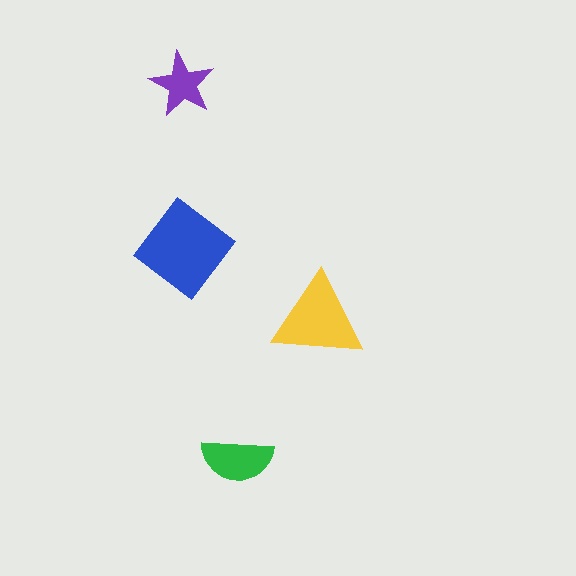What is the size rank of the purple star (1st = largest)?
4th.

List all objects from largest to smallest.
The blue diamond, the yellow triangle, the green semicircle, the purple star.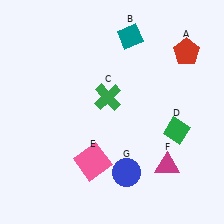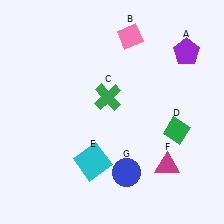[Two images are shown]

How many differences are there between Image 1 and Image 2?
There are 3 differences between the two images.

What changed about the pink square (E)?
In Image 1, E is pink. In Image 2, it changed to cyan.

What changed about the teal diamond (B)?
In Image 1, B is teal. In Image 2, it changed to pink.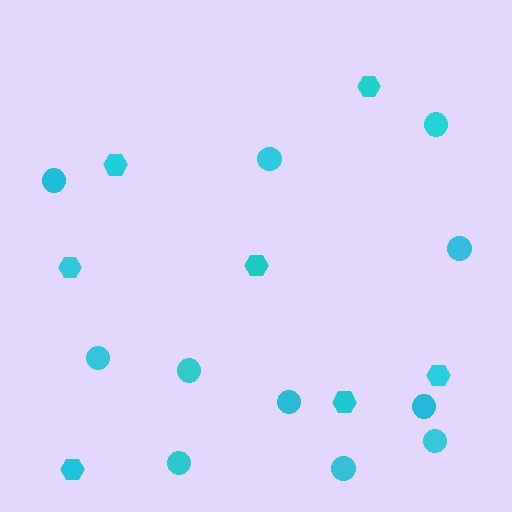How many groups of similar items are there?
There are 2 groups: one group of hexagons (7) and one group of circles (11).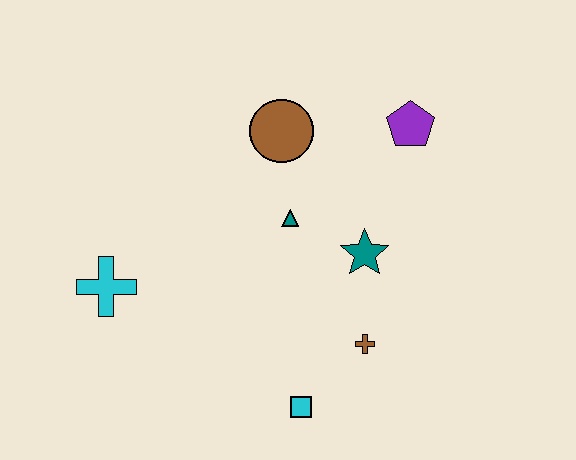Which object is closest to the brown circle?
The teal triangle is closest to the brown circle.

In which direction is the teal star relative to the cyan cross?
The teal star is to the right of the cyan cross.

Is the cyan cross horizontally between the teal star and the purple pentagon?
No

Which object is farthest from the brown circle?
The cyan square is farthest from the brown circle.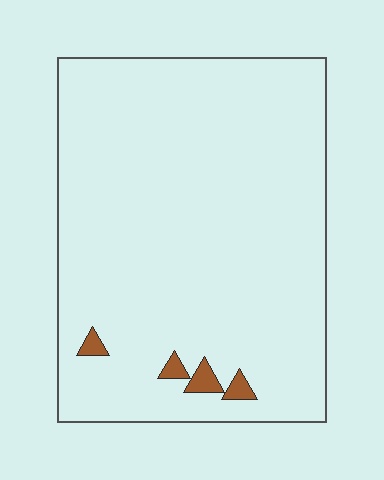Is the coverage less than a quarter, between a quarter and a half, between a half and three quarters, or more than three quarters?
Less than a quarter.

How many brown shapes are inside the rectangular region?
4.